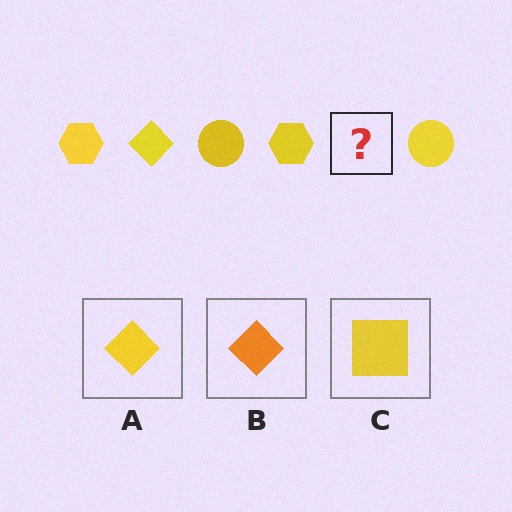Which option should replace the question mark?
Option A.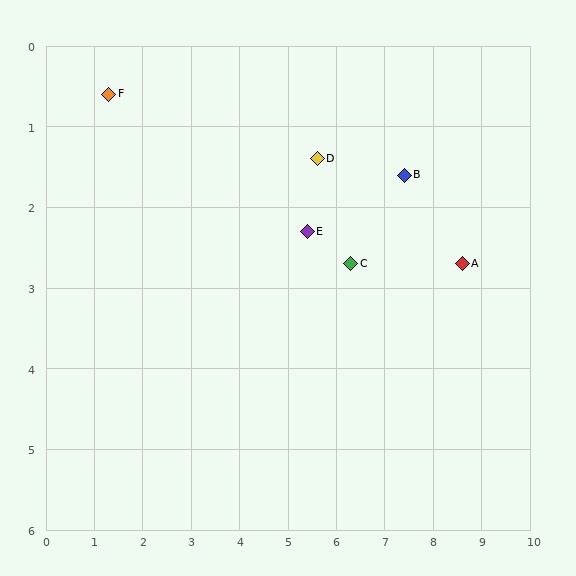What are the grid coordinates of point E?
Point E is at approximately (5.4, 2.3).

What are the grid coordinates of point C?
Point C is at approximately (6.3, 2.7).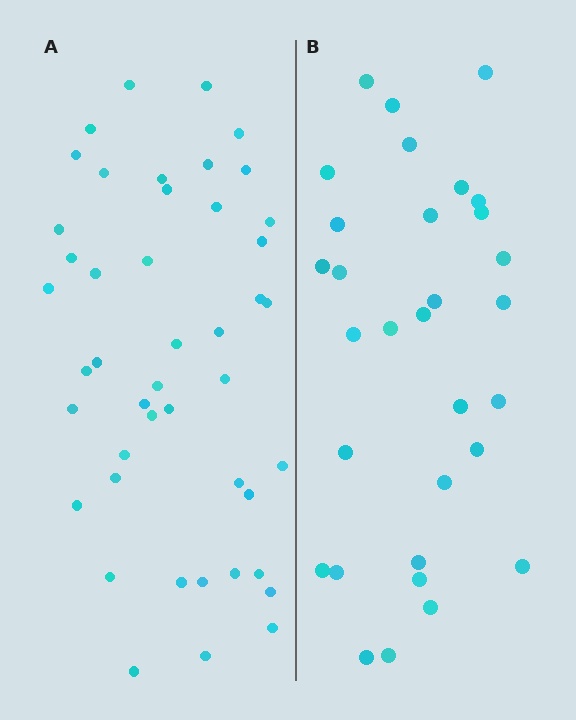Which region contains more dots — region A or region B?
Region A (the left region) has more dots.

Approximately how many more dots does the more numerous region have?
Region A has approximately 15 more dots than region B.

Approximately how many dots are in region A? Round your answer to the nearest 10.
About 40 dots. (The exact count is 45, which rounds to 40.)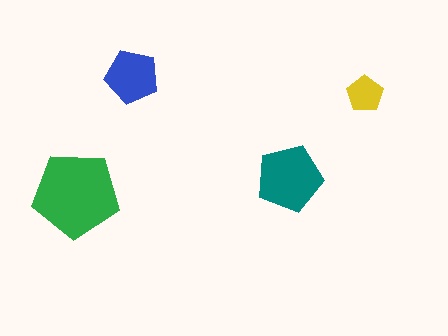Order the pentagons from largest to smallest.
the green one, the teal one, the blue one, the yellow one.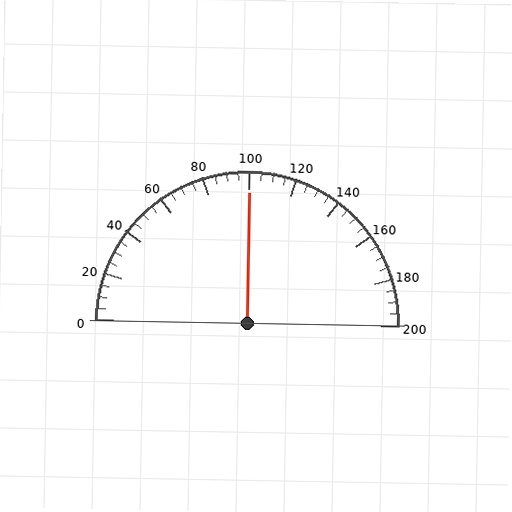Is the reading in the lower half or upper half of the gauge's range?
The reading is in the upper half of the range (0 to 200).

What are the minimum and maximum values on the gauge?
The gauge ranges from 0 to 200.